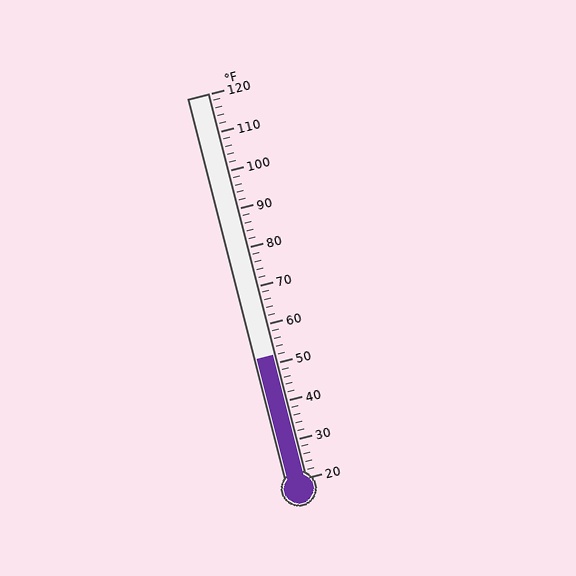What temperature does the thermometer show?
The thermometer shows approximately 52°F.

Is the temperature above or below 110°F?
The temperature is below 110°F.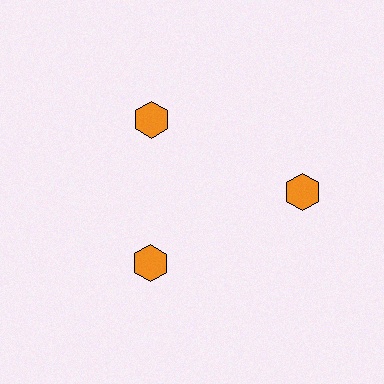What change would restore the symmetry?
The symmetry would be restored by moving it inward, back onto the ring so that all 3 hexagons sit at equal angles and equal distance from the center.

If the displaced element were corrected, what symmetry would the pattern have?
It would have 3-fold rotational symmetry — the pattern would map onto itself every 120 degrees.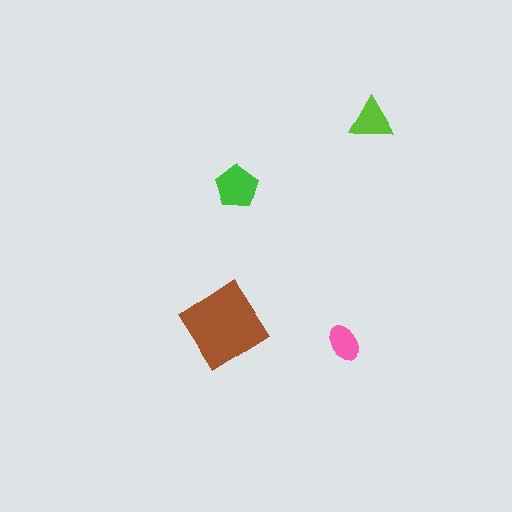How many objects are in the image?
There are 4 objects in the image.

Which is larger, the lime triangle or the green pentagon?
The green pentagon.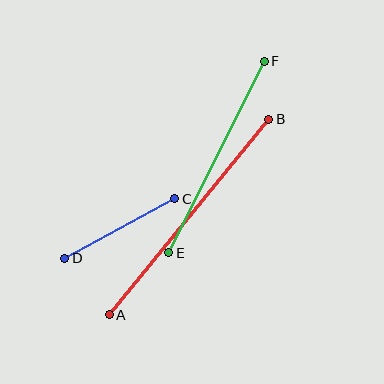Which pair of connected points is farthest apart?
Points A and B are farthest apart.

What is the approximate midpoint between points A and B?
The midpoint is at approximately (189, 217) pixels.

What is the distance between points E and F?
The distance is approximately 214 pixels.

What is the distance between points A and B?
The distance is approximately 253 pixels.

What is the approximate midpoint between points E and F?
The midpoint is at approximately (216, 157) pixels.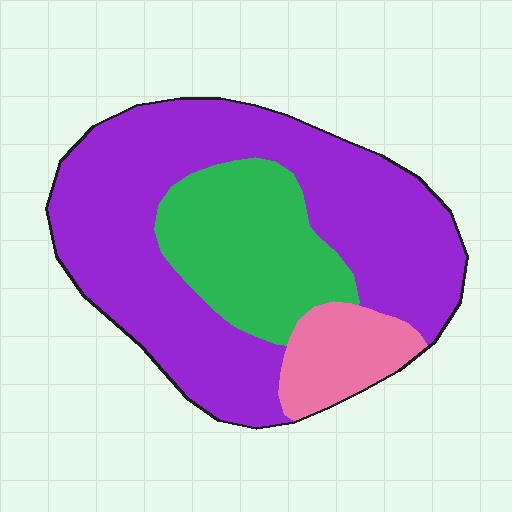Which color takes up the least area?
Pink, at roughly 10%.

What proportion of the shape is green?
Green covers 24% of the shape.